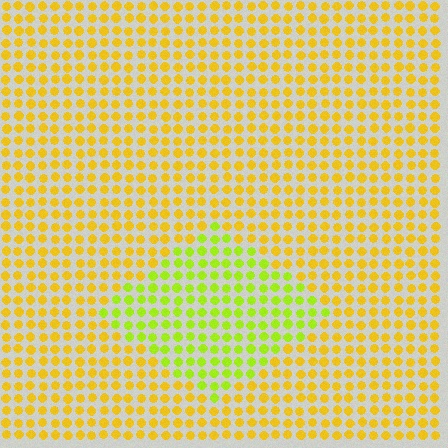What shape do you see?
I see a diamond.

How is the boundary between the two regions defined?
The boundary is defined purely by a slight shift in hue (about 35 degrees). Spacing, size, and orientation are identical on both sides.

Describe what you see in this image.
The image is filled with small yellow elements in a uniform arrangement. A diamond-shaped region is visible where the elements are tinted to a slightly different hue, forming a subtle color boundary.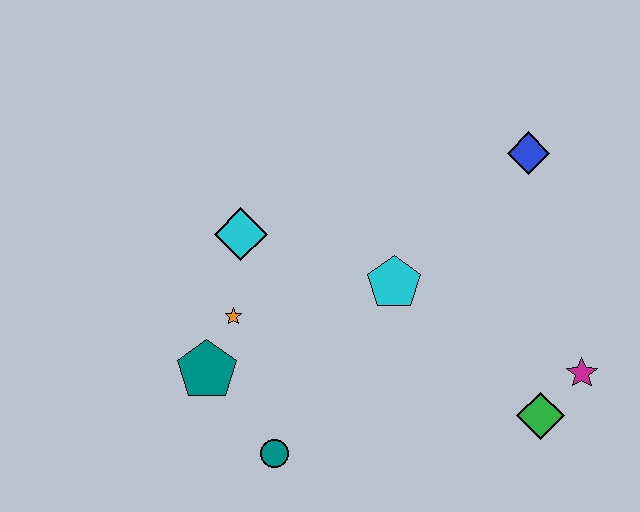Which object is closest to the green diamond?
The magenta star is closest to the green diamond.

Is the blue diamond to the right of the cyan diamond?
Yes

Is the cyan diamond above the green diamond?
Yes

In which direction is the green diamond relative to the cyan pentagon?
The green diamond is to the right of the cyan pentagon.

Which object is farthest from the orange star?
The magenta star is farthest from the orange star.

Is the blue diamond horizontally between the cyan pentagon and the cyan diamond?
No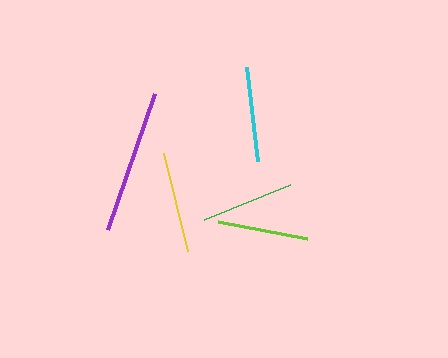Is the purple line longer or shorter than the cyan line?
The purple line is longer than the cyan line.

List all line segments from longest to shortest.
From longest to shortest: purple, yellow, cyan, green, lime.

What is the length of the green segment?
The green segment is approximately 93 pixels long.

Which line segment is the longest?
The purple line is the longest at approximately 144 pixels.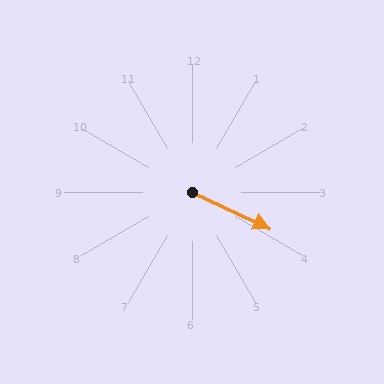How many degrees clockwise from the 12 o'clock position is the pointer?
Approximately 115 degrees.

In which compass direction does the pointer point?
Southeast.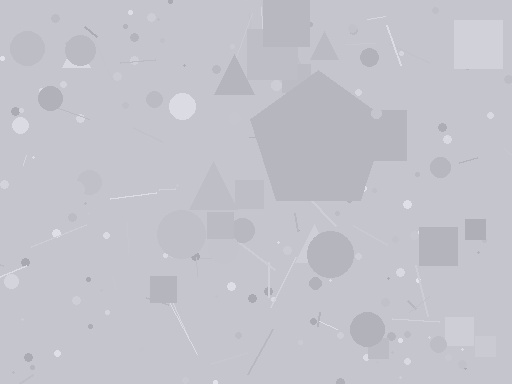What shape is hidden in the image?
A pentagon is hidden in the image.